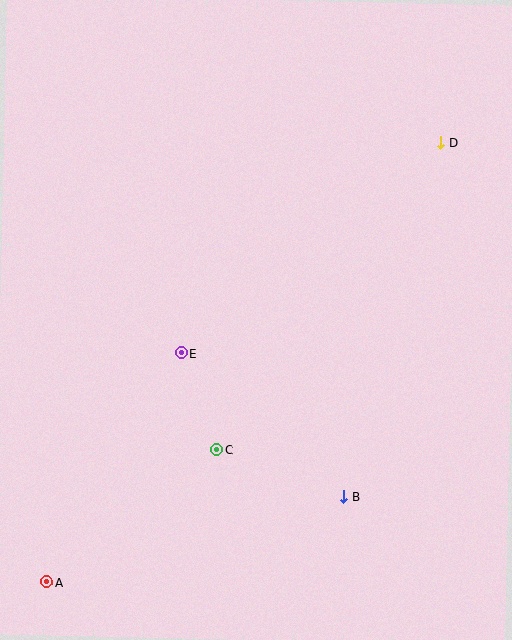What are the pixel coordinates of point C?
Point C is at (217, 450).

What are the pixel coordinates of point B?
Point B is at (344, 497).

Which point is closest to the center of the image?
Point E at (181, 353) is closest to the center.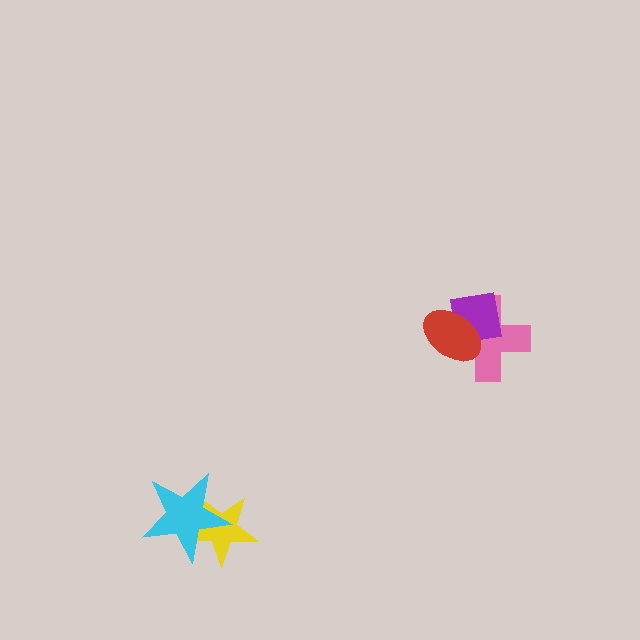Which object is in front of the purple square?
The red ellipse is in front of the purple square.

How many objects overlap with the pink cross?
2 objects overlap with the pink cross.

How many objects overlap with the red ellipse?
2 objects overlap with the red ellipse.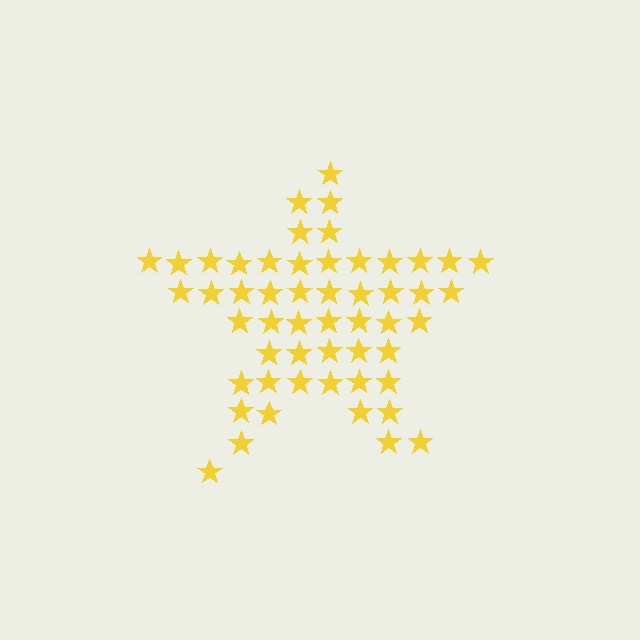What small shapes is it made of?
It is made of small stars.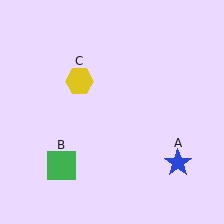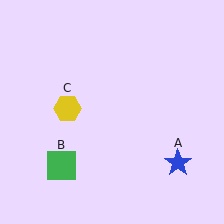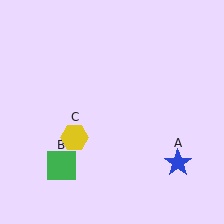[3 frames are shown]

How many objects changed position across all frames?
1 object changed position: yellow hexagon (object C).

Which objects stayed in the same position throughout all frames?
Blue star (object A) and green square (object B) remained stationary.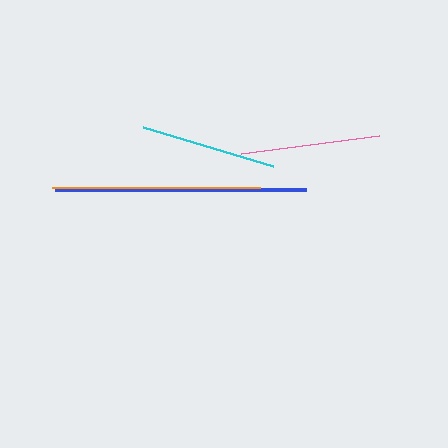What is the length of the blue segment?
The blue segment is approximately 252 pixels long.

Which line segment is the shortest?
The cyan line is the shortest at approximately 136 pixels.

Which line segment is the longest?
The blue line is the longest at approximately 252 pixels.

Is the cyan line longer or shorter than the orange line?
The orange line is longer than the cyan line.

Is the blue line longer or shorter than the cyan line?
The blue line is longer than the cyan line.